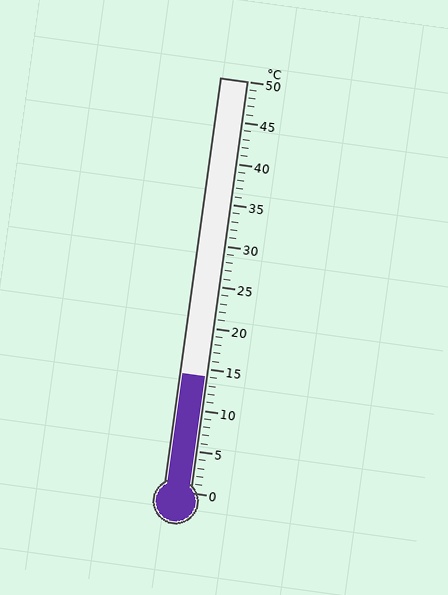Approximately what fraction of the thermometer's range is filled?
The thermometer is filled to approximately 30% of its range.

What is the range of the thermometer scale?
The thermometer scale ranges from 0°C to 50°C.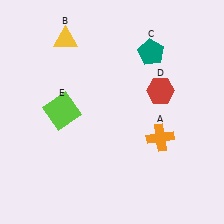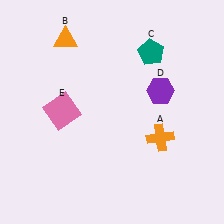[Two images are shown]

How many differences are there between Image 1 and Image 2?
There are 3 differences between the two images.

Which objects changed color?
B changed from yellow to orange. D changed from red to purple. E changed from lime to pink.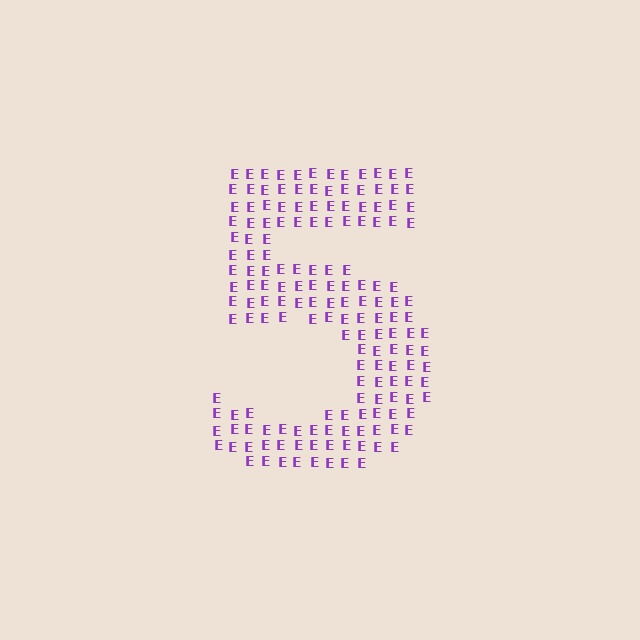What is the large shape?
The large shape is the digit 5.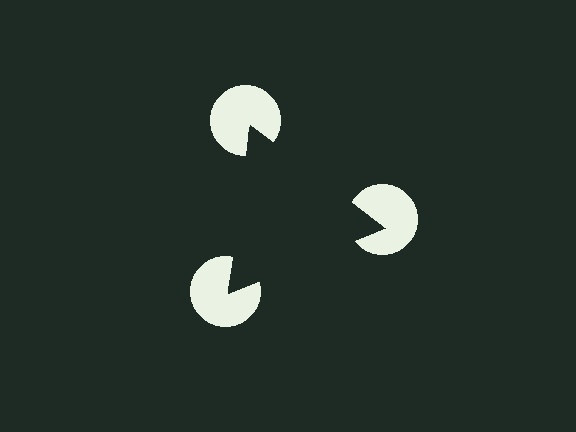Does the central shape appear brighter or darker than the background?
It typically appears slightly darker than the background, even though no actual brightness change is drawn.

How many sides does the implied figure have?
3 sides.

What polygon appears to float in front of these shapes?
An illusory triangle — its edges are inferred from the aligned wedge cuts in the pac-man discs, not physically drawn.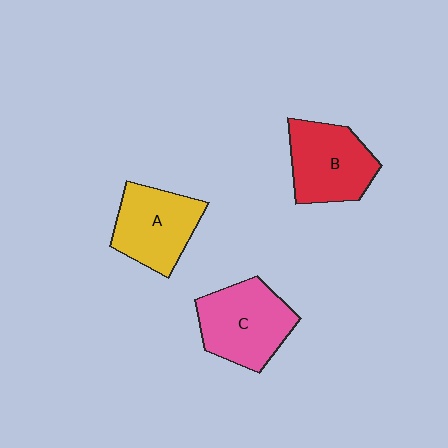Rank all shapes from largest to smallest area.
From largest to smallest: C (pink), B (red), A (yellow).